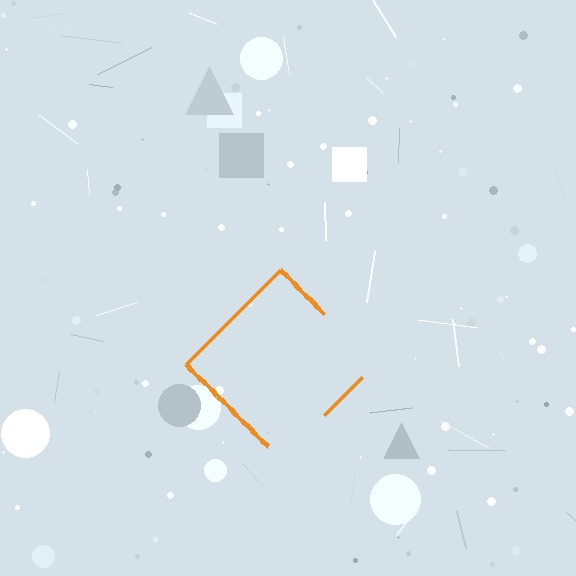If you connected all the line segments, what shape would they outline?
They would outline a diamond.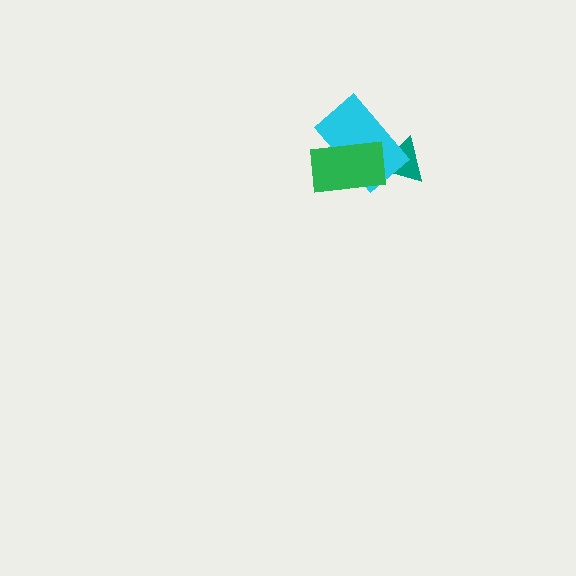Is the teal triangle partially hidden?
Yes, it is partially covered by another shape.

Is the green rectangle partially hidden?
No, no other shape covers it.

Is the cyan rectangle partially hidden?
Yes, it is partially covered by another shape.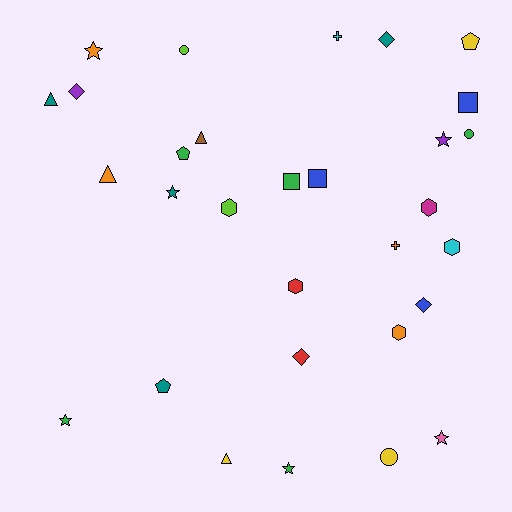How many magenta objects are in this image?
There is 1 magenta object.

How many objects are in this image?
There are 30 objects.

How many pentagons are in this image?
There are 3 pentagons.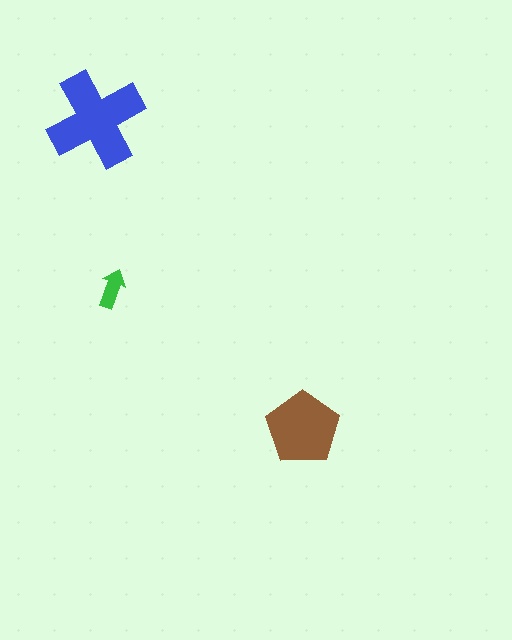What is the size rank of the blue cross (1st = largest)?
1st.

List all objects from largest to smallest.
The blue cross, the brown pentagon, the green arrow.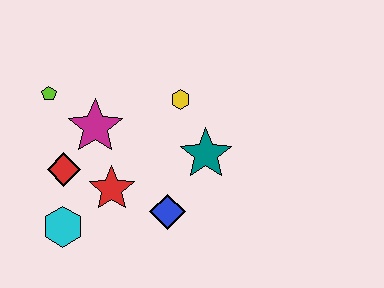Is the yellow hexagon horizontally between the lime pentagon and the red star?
No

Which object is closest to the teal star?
The yellow hexagon is closest to the teal star.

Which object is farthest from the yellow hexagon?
The cyan hexagon is farthest from the yellow hexagon.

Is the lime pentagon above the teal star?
Yes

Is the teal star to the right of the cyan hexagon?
Yes